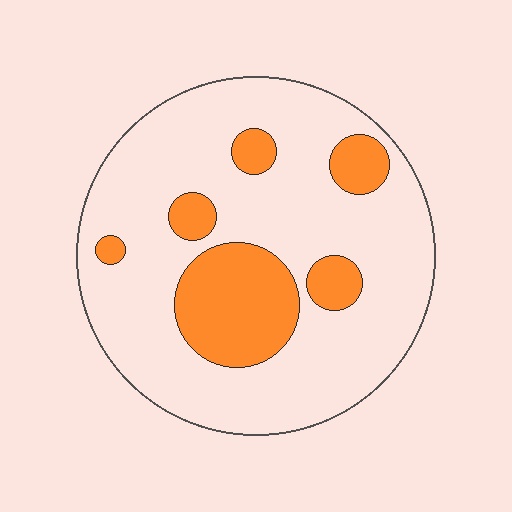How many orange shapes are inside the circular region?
6.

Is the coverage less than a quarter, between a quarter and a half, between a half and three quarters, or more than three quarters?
Less than a quarter.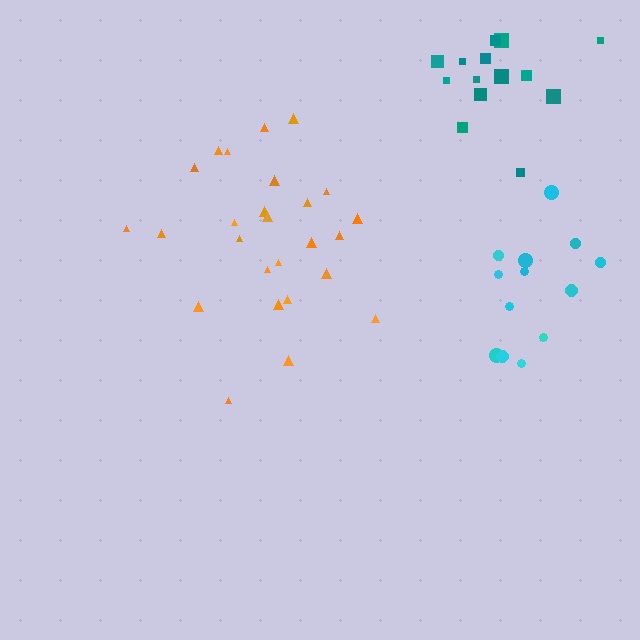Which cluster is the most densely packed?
Orange.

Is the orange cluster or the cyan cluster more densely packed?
Orange.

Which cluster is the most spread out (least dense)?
Cyan.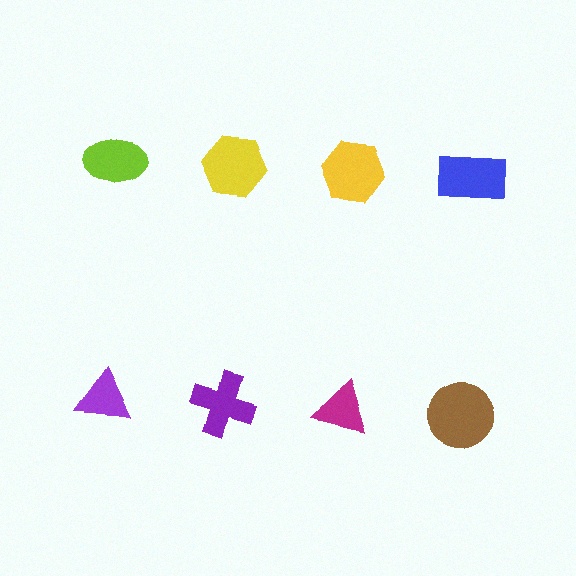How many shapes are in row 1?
4 shapes.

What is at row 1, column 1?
A lime ellipse.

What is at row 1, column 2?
A yellow hexagon.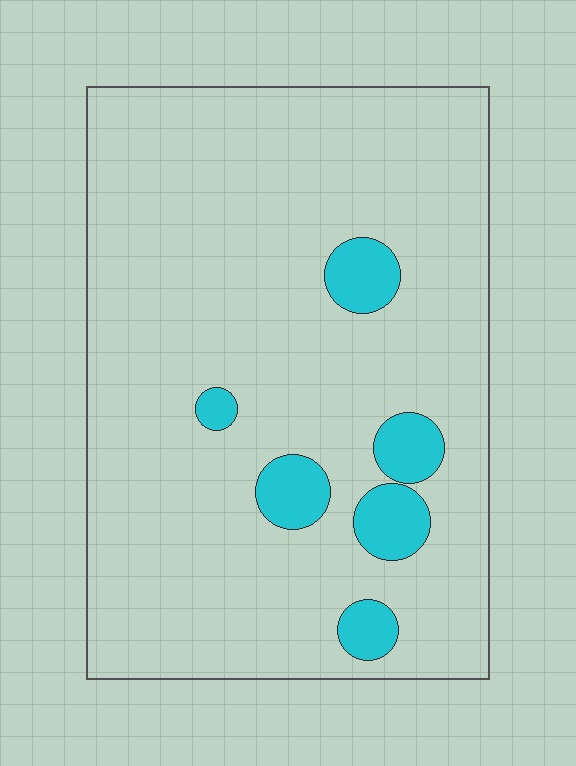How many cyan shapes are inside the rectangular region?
6.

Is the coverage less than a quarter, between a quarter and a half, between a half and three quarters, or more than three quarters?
Less than a quarter.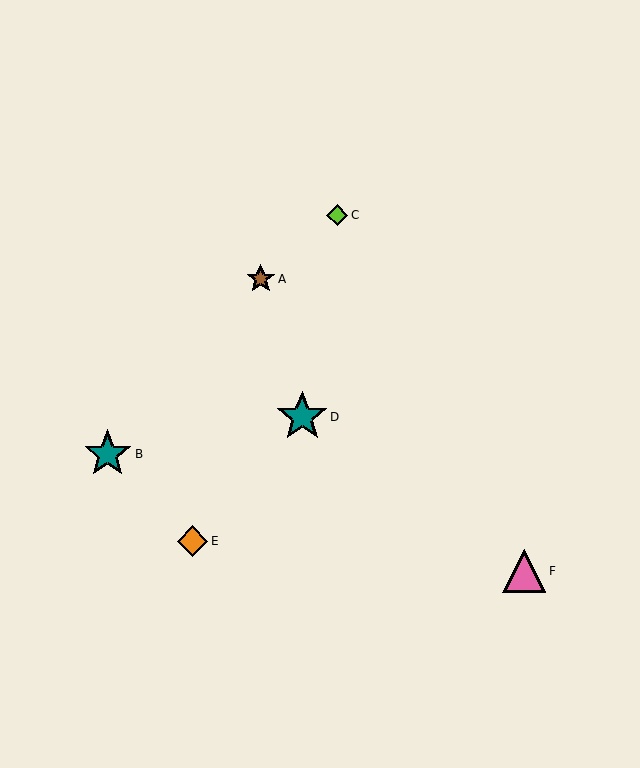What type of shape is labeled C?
Shape C is a lime diamond.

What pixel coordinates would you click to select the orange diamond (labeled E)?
Click at (193, 541) to select the orange diamond E.